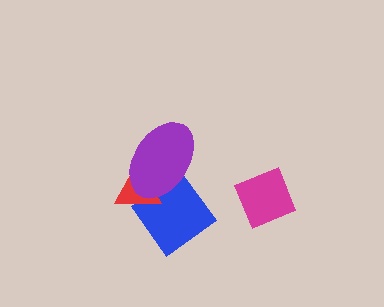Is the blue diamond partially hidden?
Yes, it is partially covered by another shape.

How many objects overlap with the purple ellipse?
2 objects overlap with the purple ellipse.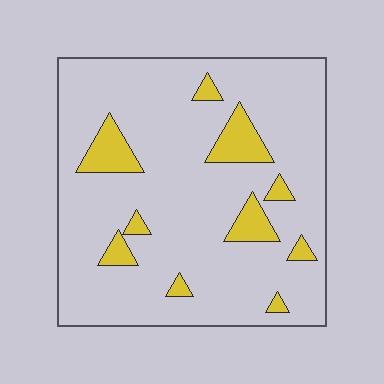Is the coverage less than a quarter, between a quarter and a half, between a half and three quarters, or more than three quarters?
Less than a quarter.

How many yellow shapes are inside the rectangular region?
10.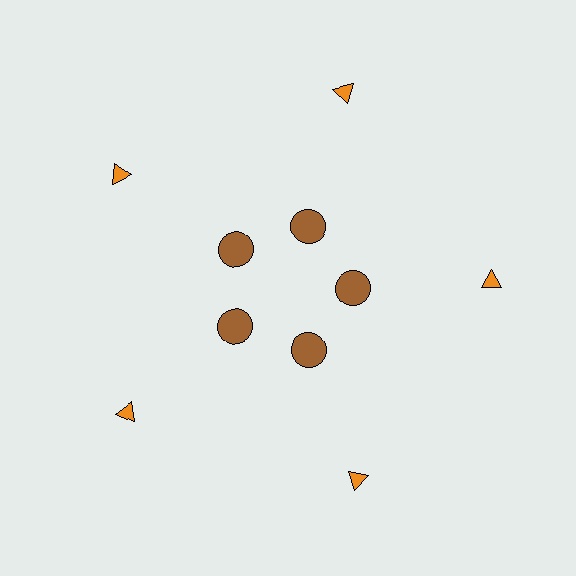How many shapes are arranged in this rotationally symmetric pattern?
There are 10 shapes, arranged in 5 groups of 2.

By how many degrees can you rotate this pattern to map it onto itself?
The pattern maps onto itself every 72 degrees of rotation.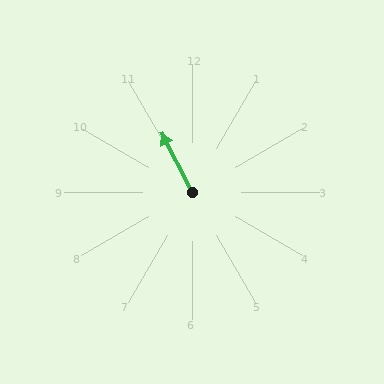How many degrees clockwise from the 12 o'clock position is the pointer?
Approximately 333 degrees.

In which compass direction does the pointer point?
Northwest.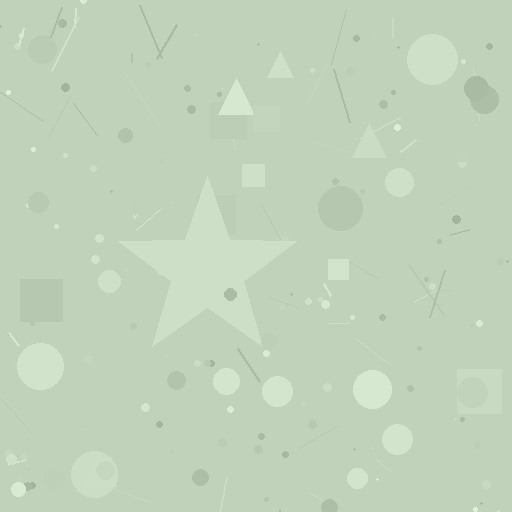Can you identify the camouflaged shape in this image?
The camouflaged shape is a star.